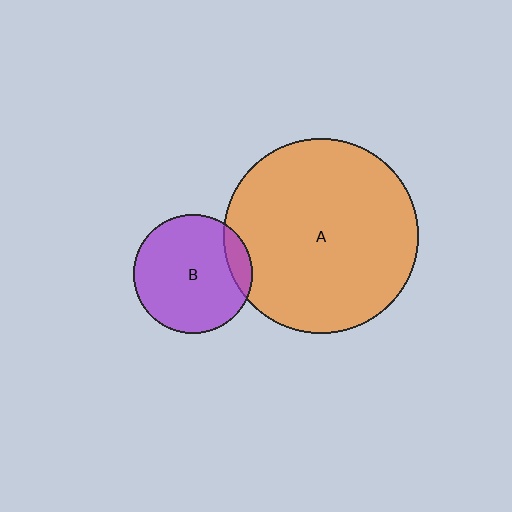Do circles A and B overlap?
Yes.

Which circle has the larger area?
Circle A (orange).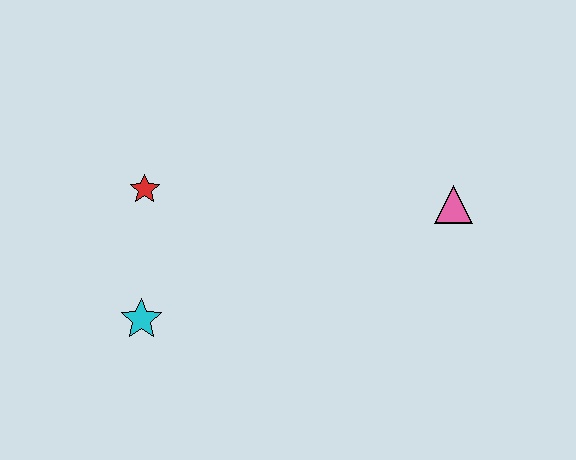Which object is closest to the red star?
The cyan star is closest to the red star.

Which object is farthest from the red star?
The pink triangle is farthest from the red star.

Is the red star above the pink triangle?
Yes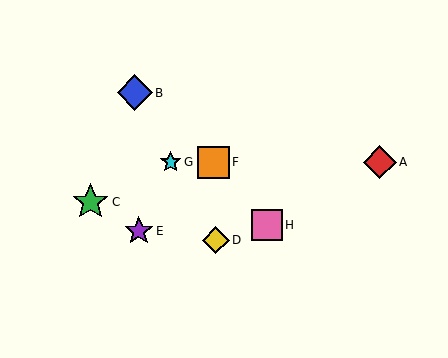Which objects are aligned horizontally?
Objects A, F, G are aligned horizontally.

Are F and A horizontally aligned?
Yes, both are at y≈162.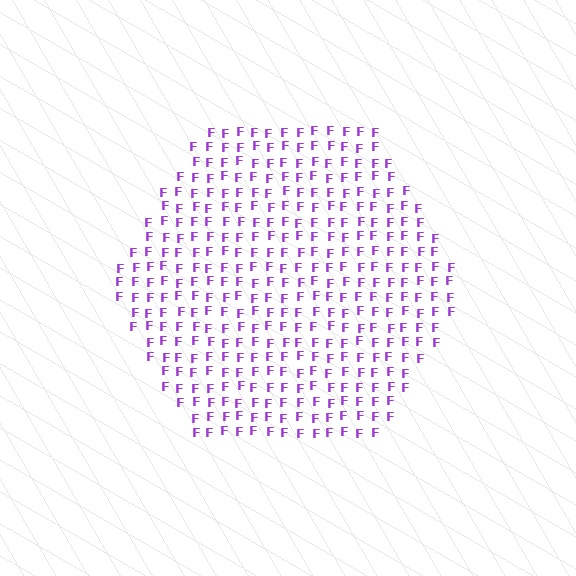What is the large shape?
The large shape is a hexagon.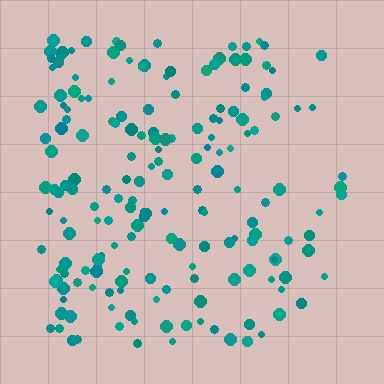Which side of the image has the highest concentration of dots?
The left.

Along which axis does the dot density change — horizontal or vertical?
Horizontal.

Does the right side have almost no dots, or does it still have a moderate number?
Still a moderate number, just noticeably fewer than the left.